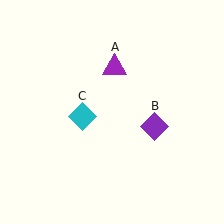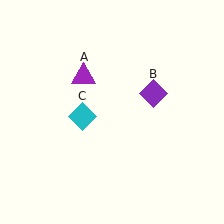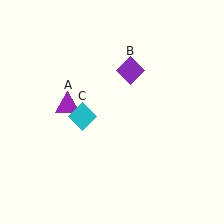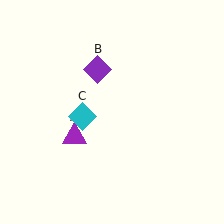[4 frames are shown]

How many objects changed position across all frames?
2 objects changed position: purple triangle (object A), purple diamond (object B).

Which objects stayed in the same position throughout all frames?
Cyan diamond (object C) remained stationary.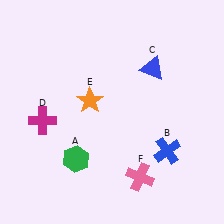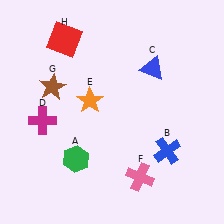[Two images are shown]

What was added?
A brown star (G), a red square (H) were added in Image 2.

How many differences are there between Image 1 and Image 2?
There are 2 differences between the two images.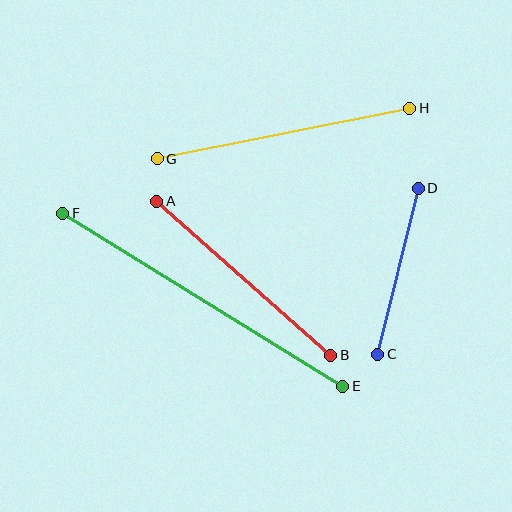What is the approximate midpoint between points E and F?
The midpoint is at approximately (203, 300) pixels.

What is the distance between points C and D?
The distance is approximately 171 pixels.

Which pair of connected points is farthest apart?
Points E and F are farthest apart.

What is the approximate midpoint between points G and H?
The midpoint is at approximately (283, 133) pixels.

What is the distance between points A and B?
The distance is approximately 232 pixels.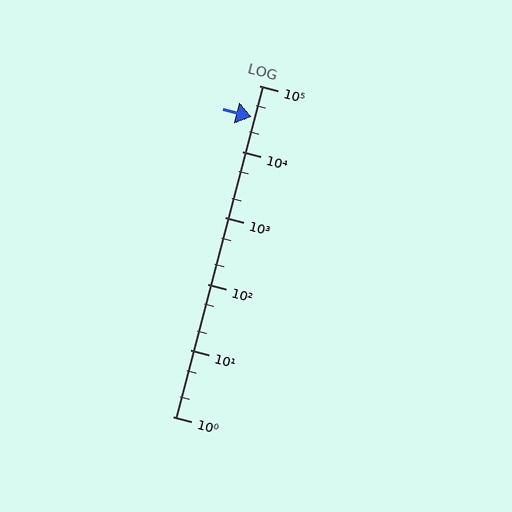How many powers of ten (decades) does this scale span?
The scale spans 5 decades, from 1 to 100000.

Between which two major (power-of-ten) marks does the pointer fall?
The pointer is between 10000 and 100000.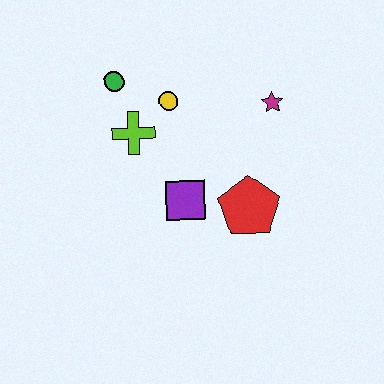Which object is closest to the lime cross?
The yellow circle is closest to the lime cross.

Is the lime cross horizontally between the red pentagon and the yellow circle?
No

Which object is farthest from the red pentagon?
The green circle is farthest from the red pentagon.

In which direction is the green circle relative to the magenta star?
The green circle is to the left of the magenta star.